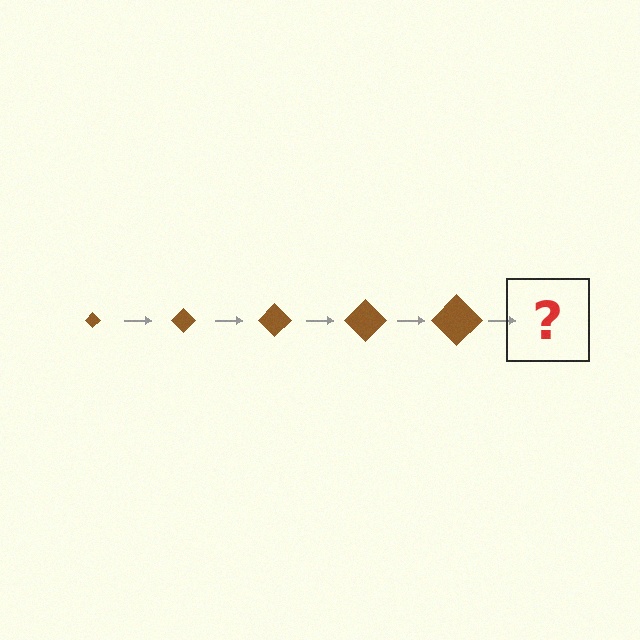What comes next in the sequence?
The next element should be a brown diamond, larger than the previous one.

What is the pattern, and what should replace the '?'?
The pattern is that the diamond gets progressively larger each step. The '?' should be a brown diamond, larger than the previous one.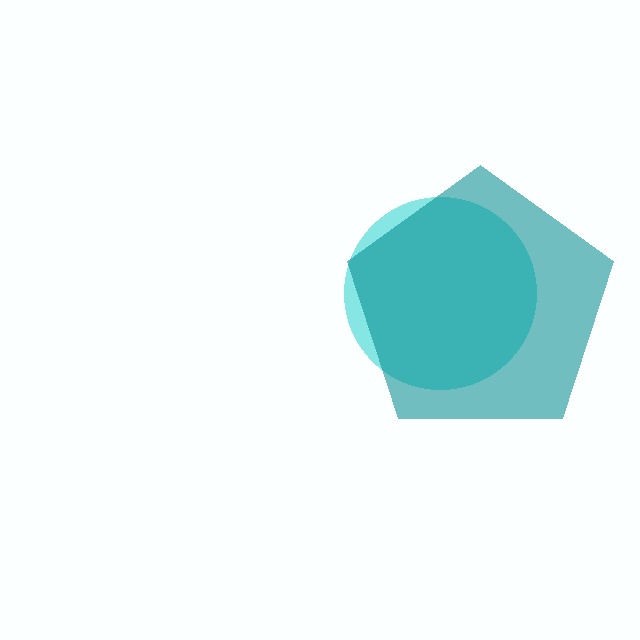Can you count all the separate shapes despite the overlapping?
Yes, there are 2 separate shapes.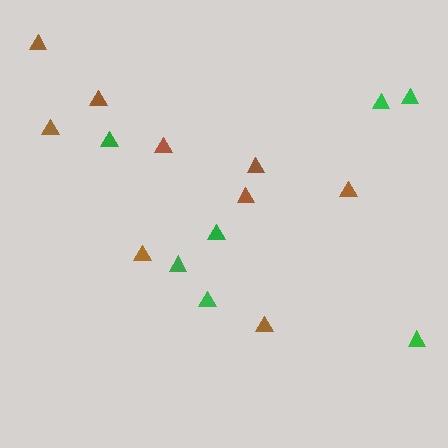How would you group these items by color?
There are 2 groups: one group of green triangles (7) and one group of brown triangles (9).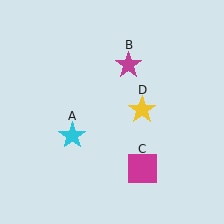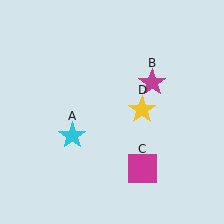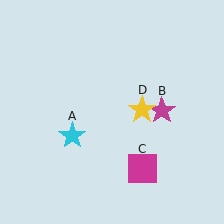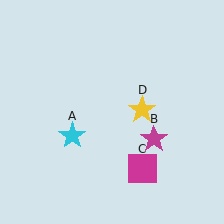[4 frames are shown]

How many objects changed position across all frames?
1 object changed position: magenta star (object B).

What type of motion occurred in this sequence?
The magenta star (object B) rotated clockwise around the center of the scene.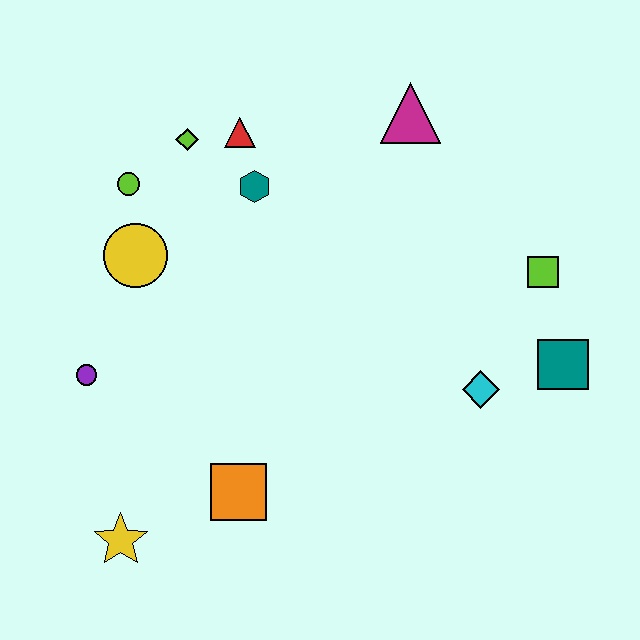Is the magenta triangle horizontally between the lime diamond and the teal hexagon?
No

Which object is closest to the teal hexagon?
The red triangle is closest to the teal hexagon.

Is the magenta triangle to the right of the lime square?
No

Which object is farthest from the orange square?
The magenta triangle is farthest from the orange square.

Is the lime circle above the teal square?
Yes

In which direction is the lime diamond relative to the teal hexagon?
The lime diamond is to the left of the teal hexagon.